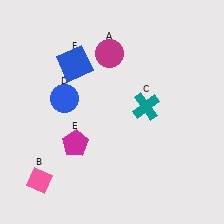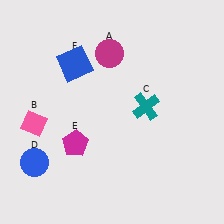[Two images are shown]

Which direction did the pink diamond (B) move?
The pink diamond (B) moved up.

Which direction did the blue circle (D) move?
The blue circle (D) moved down.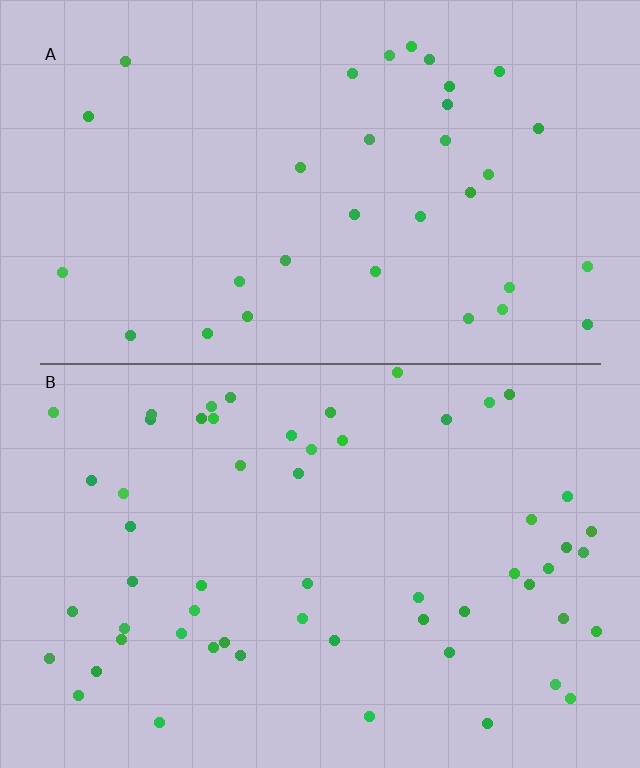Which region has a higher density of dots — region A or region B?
B (the bottom).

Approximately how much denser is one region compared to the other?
Approximately 1.7× — region B over region A.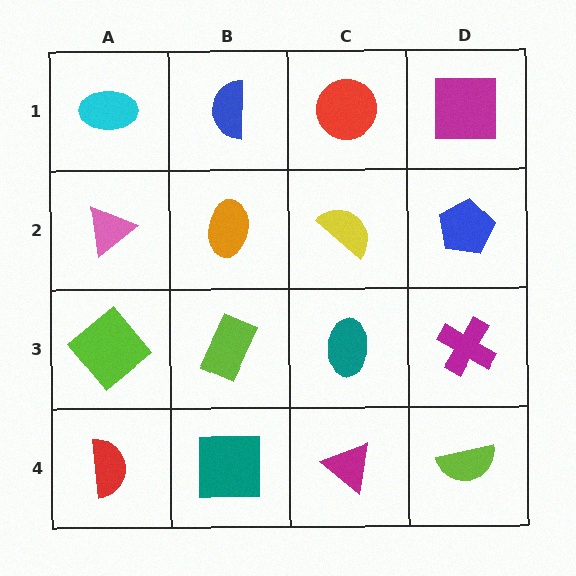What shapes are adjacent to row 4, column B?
A lime rectangle (row 3, column B), a red semicircle (row 4, column A), a magenta triangle (row 4, column C).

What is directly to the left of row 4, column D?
A magenta triangle.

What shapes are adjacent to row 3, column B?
An orange ellipse (row 2, column B), a teal square (row 4, column B), a lime diamond (row 3, column A), a teal ellipse (row 3, column C).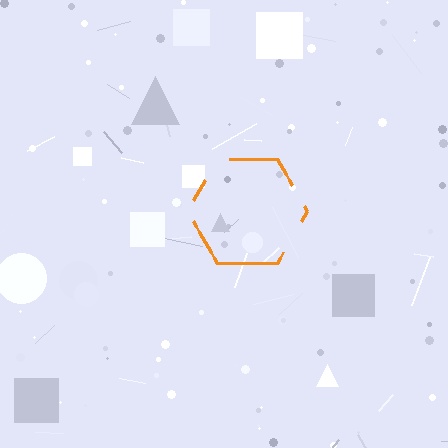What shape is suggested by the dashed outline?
The dashed outline suggests a hexagon.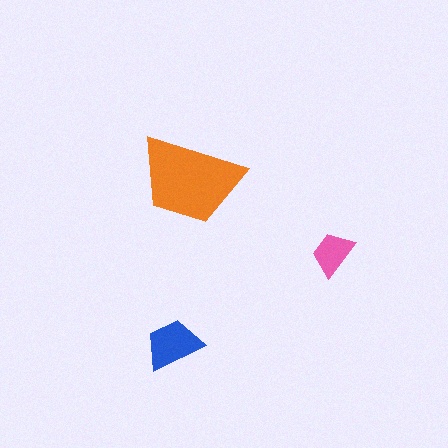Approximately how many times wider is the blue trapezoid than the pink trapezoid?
About 1.5 times wider.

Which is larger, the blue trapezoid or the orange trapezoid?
The orange one.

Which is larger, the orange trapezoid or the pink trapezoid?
The orange one.